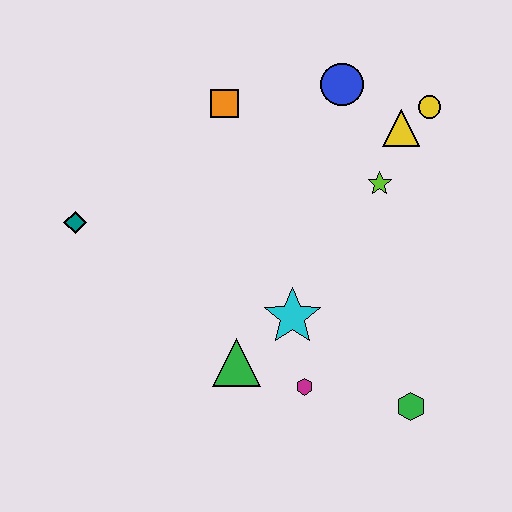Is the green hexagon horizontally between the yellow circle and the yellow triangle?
Yes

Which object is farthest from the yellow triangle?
The teal diamond is farthest from the yellow triangle.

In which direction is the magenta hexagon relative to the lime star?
The magenta hexagon is below the lime star.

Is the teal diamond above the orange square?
No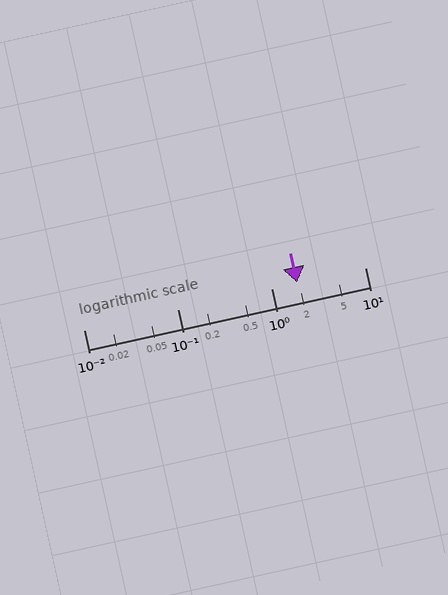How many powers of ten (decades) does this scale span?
The scale spans 3 decades, from 0.01 to 10.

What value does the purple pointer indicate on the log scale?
The pointer indicates approximately 1.9.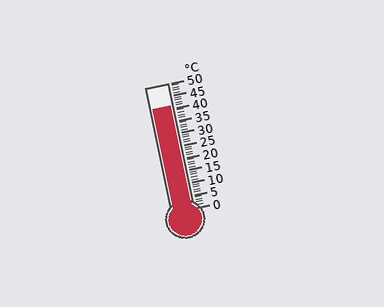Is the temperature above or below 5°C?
The temperature is above 5°C.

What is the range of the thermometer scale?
The thermometer scale ranges from 0°C to 50°C.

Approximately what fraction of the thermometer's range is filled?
The thermometer is filled to approximately 80% of its range.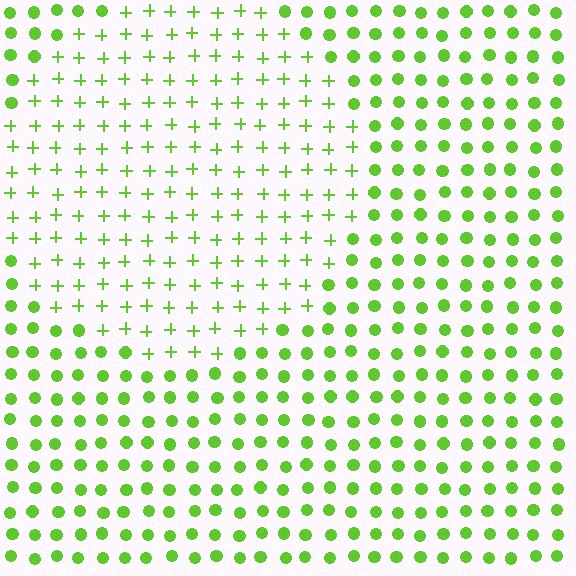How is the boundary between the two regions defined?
The boundary is defined by a change in element shape: plus signs inside vs. circles outside. All elements share the same color and spacing.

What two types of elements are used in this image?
The image uses plus signs inside the circle region and circles outside it.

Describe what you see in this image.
The image is filled with small lime elements arranged in a uniform grid. A circle-shaped region contains plus signs, while the surrounding area contains circles. The boundary is defined purely by the change in element shape.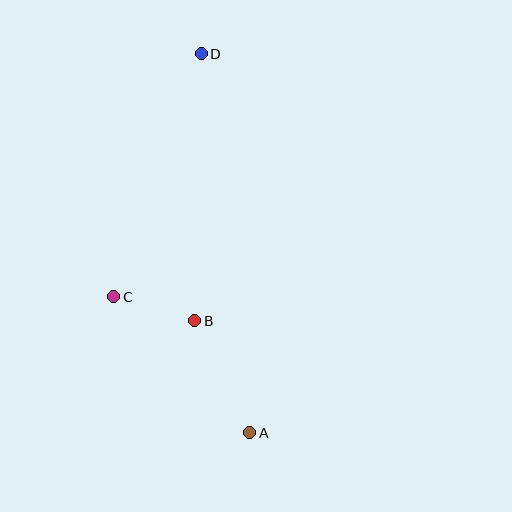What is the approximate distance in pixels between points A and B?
The distance between A and B is approximately 125 pixels.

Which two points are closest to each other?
Points B and C are closest to each other.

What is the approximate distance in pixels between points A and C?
The distance between A and C is approximately 192 pixels.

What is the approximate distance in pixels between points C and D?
The distance between C and D is approximately 259 pixels.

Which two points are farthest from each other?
Points A and D are farthest from each other.